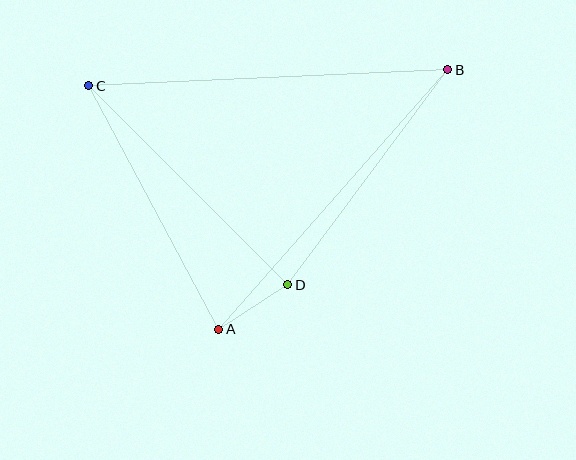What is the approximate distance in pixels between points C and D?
The distance between C and D is approximately 281 pixels.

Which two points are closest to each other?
Points A and D are closest to each other.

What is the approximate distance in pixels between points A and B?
The distance between A and B is approximately 346 pixels.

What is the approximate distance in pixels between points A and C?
The distance between A and C is approximately 276 pixels.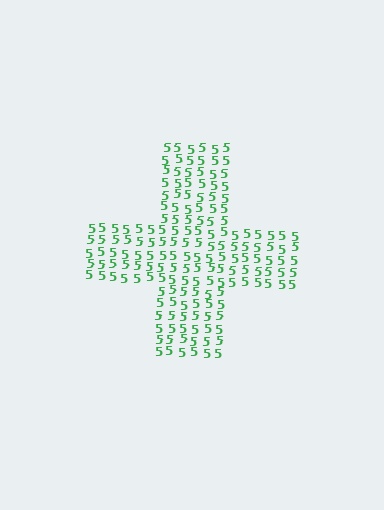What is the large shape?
The large shape is a cross.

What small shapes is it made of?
It is made of small digit 5's.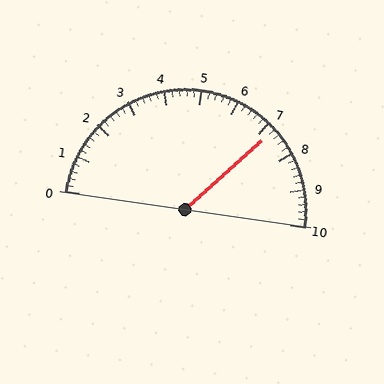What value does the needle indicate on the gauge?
The needle indicates approximately 7.2.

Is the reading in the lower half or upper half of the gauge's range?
The reading is in the upper half of the range (0 to 10).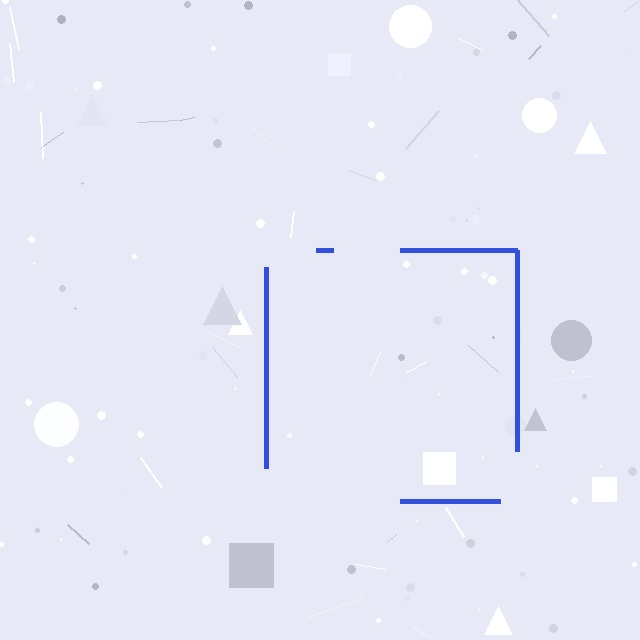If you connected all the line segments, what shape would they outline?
They would outline a square.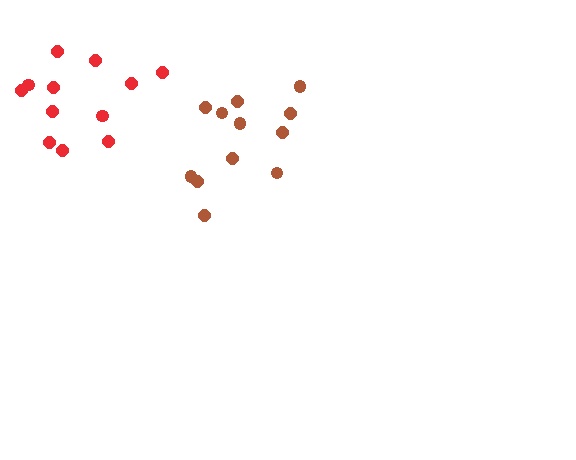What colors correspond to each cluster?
The clusters are colored: brown, red.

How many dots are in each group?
Group 1: 12 dots, Group 2: 12 dots (24 total).